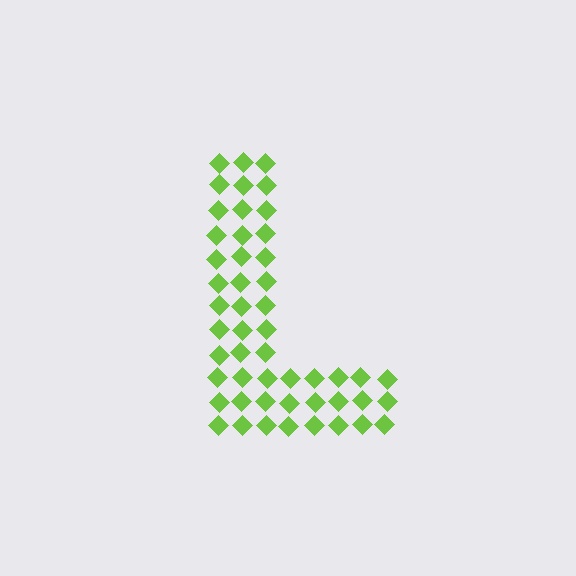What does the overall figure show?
The overall figure shows the letter L.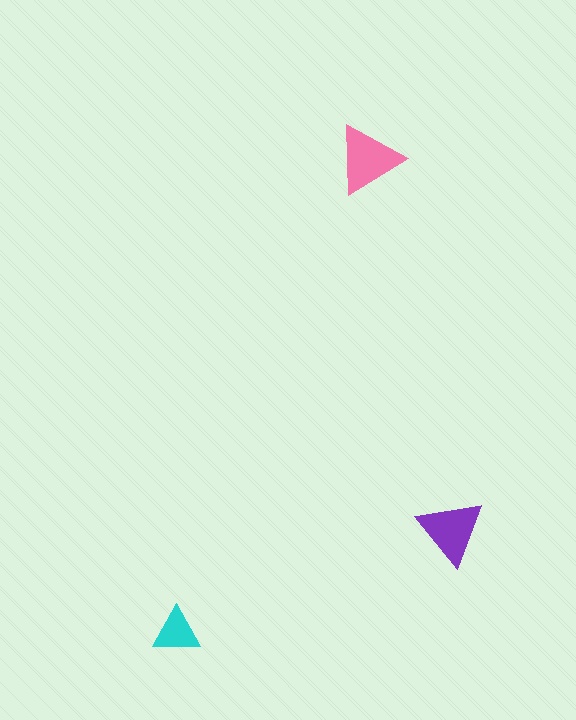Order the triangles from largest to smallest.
the pink one, the purple one, the cyan one.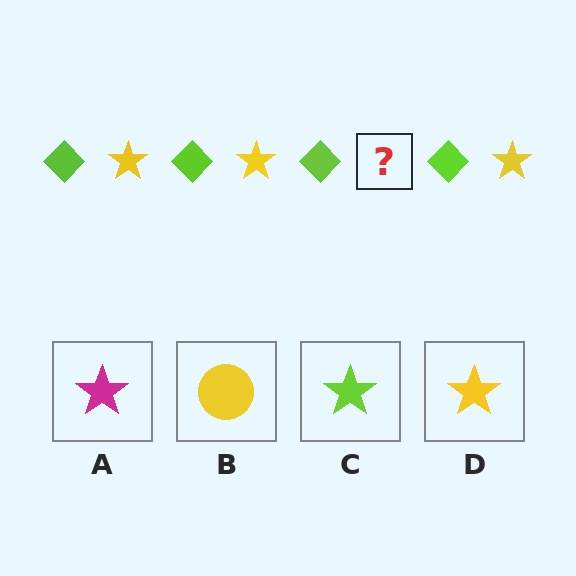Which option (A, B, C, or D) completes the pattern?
D.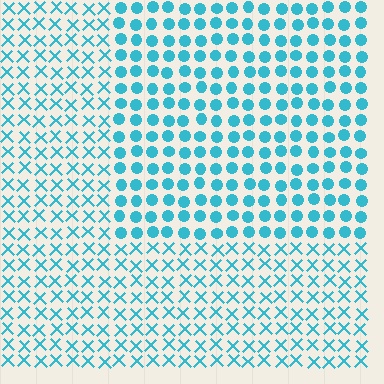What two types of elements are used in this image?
The image uses circles inside the rectangle region and X marks outside it.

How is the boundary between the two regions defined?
The boundary is defined by a change in element shape: circles inside vs. X marks outside. All elements share the same color and spacing.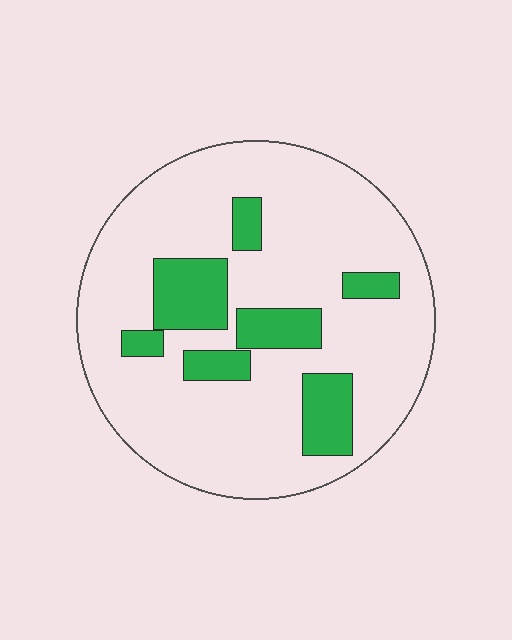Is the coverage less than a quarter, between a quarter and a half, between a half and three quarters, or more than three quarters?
Less than a quarter.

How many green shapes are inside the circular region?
7.